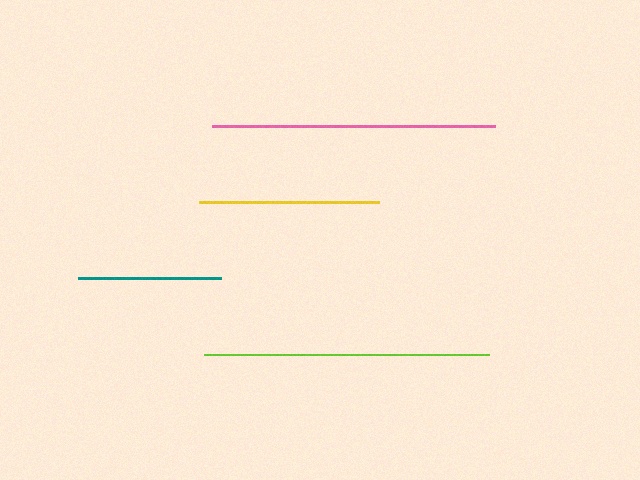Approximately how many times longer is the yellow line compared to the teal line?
The yellow line is approximately 1.3 times the length of the teal line.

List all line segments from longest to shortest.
From longest to shortest: lime, pink, yellow, teal.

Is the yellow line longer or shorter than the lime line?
The lime line is longer than the yellow line.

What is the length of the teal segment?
The teal segment is approximately 143 pixels long.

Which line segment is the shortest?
The teal line is the shortest at approximately 143 pixels.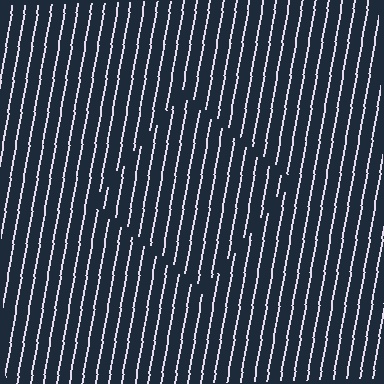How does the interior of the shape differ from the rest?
The interior of the shape contains the same grating, shifted by half a period — the contour is defined by the phase discontinuity where line-ends from the inner and outer gratings abut.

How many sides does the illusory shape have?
4 sides — the line-ends trace a square.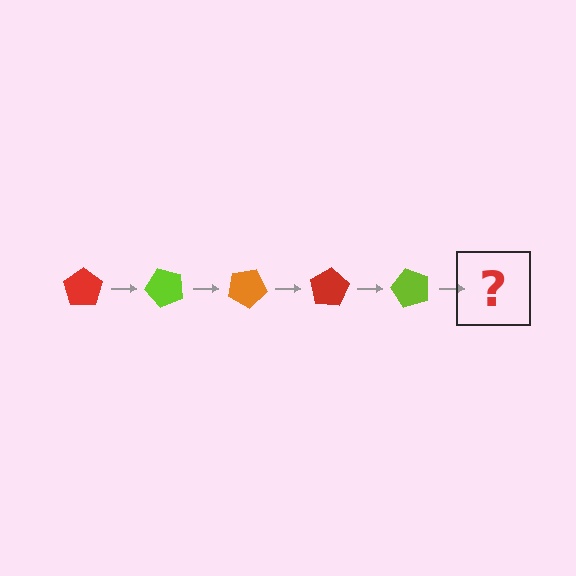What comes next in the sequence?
The next element should be an orange pentagon, rotated 250 degrees from the start.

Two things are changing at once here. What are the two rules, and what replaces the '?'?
The two rules are that it rotates 50 degrees each step and the color cycles through red, lime, and orange. The '?' should be an orange pentagon, rotated 250 degrees from the start.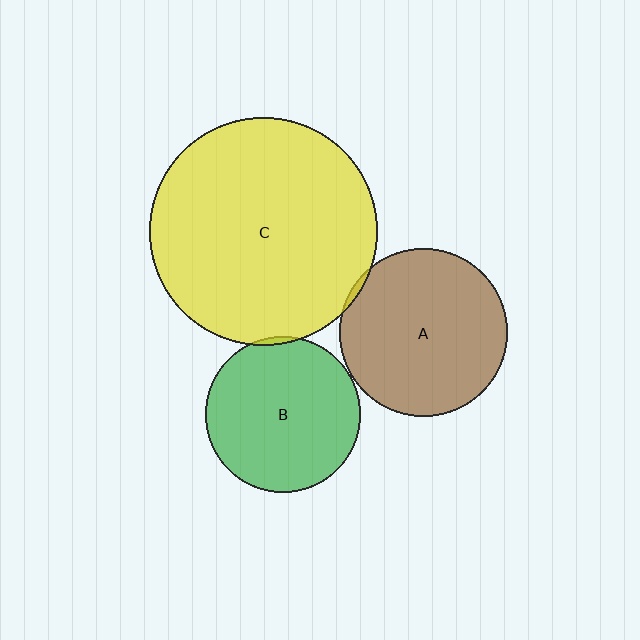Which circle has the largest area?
Circle C (yellow).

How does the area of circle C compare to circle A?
Approximately 1.8 times.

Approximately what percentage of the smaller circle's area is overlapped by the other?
Approximately 5%.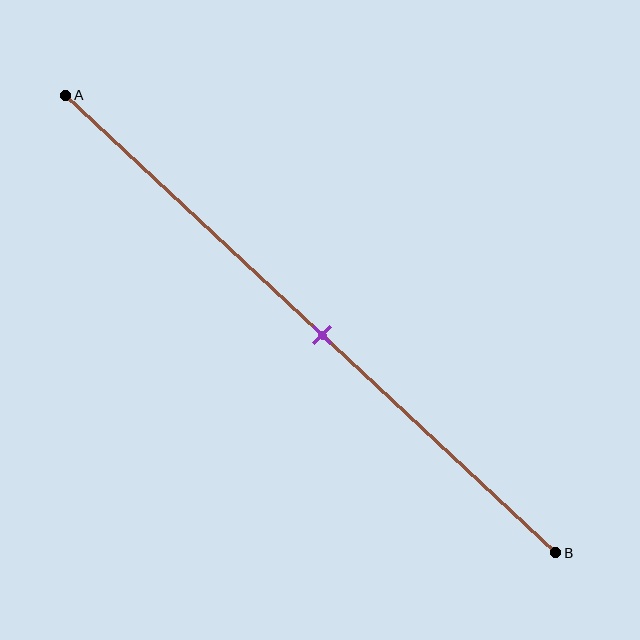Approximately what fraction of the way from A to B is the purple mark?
The purple mark is approximately 50% of the way from A to B.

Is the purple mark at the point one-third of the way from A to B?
No, the mark is at about 50% from A, not at the 33% one-third point.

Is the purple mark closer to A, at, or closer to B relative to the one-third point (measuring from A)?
The purple mark is closer to point B than the one-third point of segment AB.